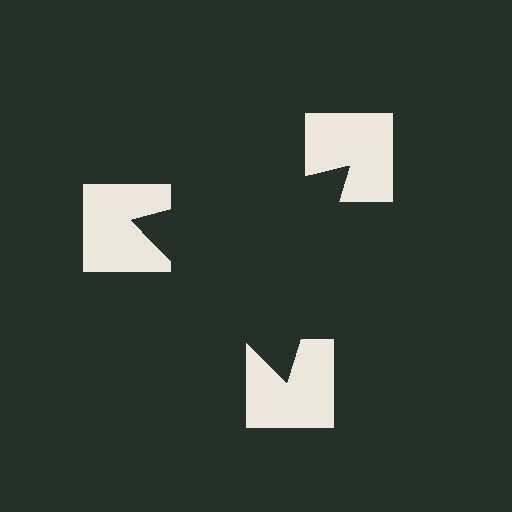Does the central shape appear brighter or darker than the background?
It typically appears slightly darker than the background, even though no actual brightness change is drawn.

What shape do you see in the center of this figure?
An illusory triangle — its edges are inferred from the aligned wedge cuts in the notched squares, not physically drawn.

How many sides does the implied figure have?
3 sides.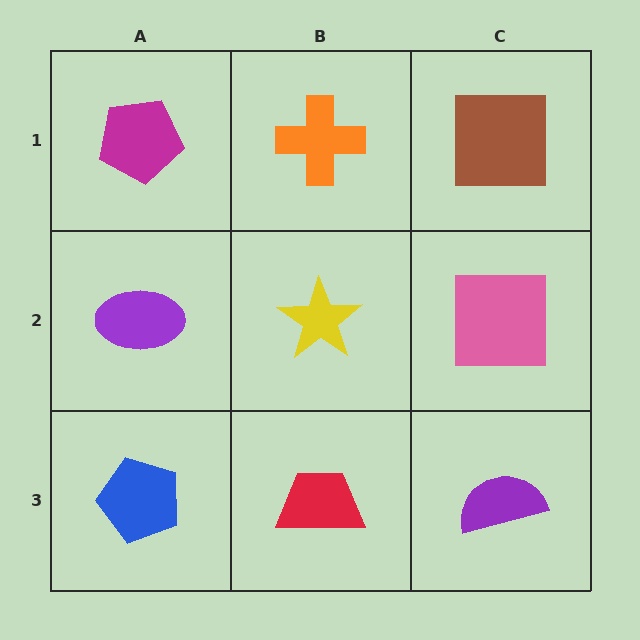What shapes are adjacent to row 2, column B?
An orange cross (row 1, column B), a red trapezoid (row 3, column B), a purple ellipse (row 2, column A), a pink square (row 2, column C).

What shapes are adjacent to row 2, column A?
A magenta pentagon (row 1, column A), a blue pentagon (row 3, column A), a yellow star (row 2, column B).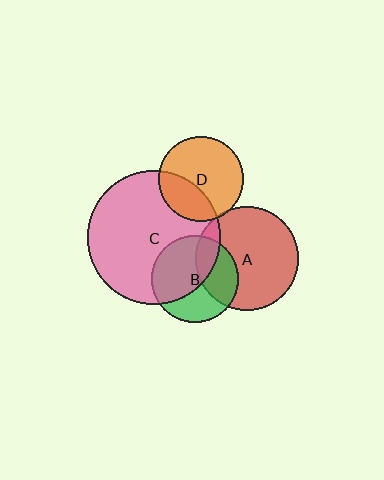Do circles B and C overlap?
Yes.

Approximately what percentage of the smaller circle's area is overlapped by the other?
Approximately 55%.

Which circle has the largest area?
Circle C (pink).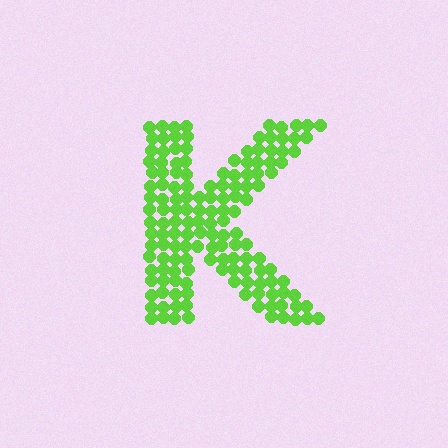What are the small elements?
The small elements are circles.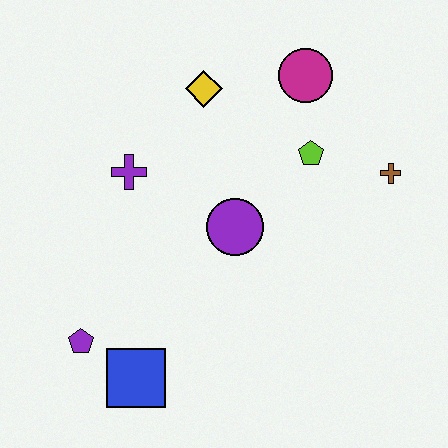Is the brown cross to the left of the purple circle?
No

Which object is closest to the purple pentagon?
The blue square is closest to the purple pentagon.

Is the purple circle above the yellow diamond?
No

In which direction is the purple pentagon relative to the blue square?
The purple pentagon is to the left of the blue square.